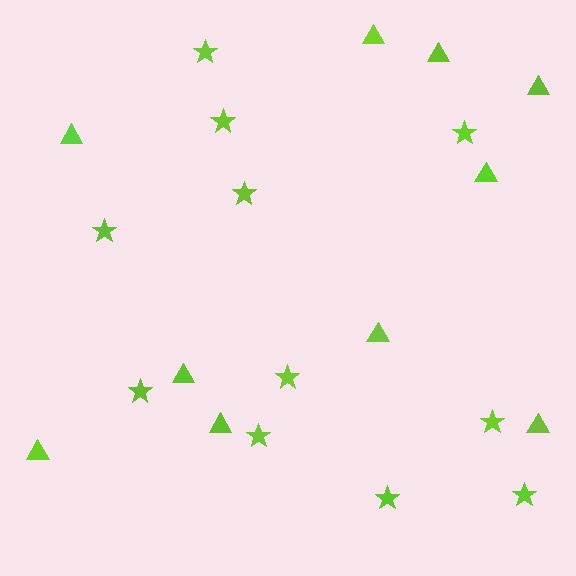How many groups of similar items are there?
There are 2 groups: one group of triangles (10) and one group of stars (11).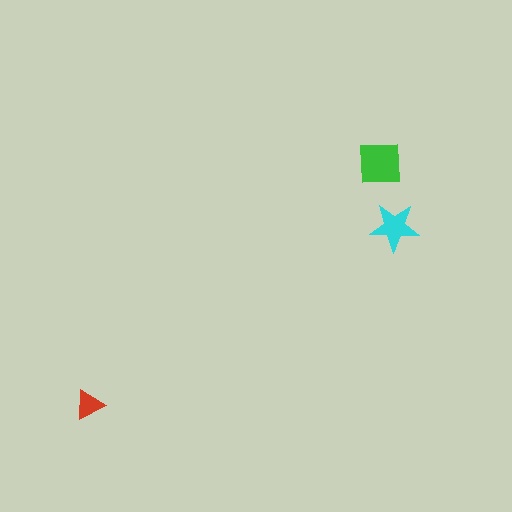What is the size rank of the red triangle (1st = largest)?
3rd.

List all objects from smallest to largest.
The red triangle, the cyan star, the green square.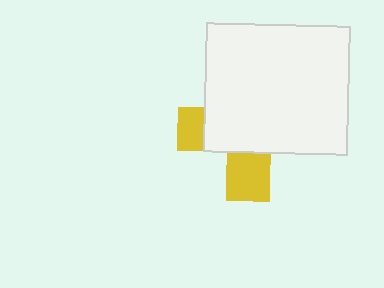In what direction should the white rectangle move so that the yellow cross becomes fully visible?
The white rectangle should move up. That is the shortest direction to clear the overlap and leave the yellow cross fully visible.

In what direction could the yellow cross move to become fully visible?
The yellow cross could move down. That would shift it out from behind the white rectangle entirely.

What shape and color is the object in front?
The object in front is a white rectangle.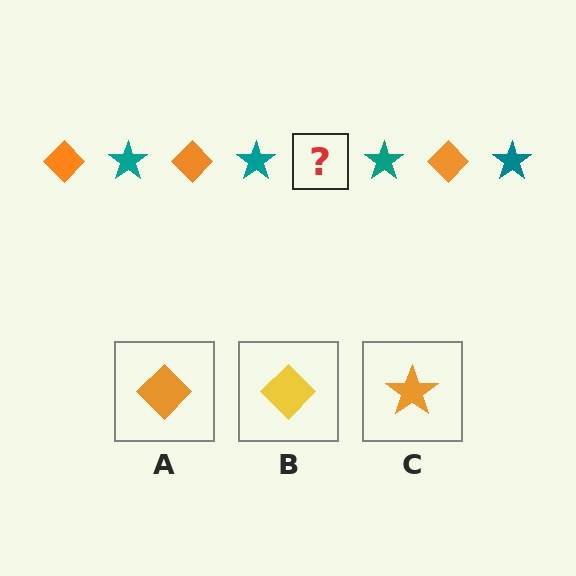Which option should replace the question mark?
Option A.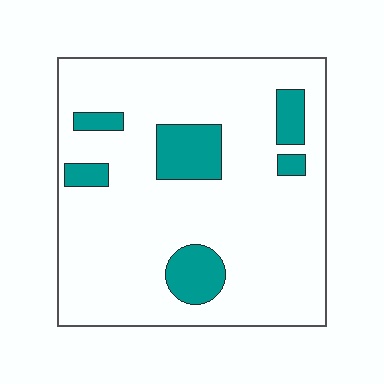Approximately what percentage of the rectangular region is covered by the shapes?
Approximately 15%.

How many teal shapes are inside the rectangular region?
6.